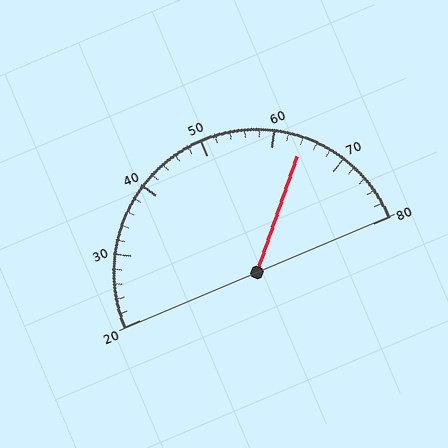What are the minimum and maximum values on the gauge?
The gauge ranges from 20 to 80.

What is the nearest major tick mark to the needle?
The nearest major tick mark is 60.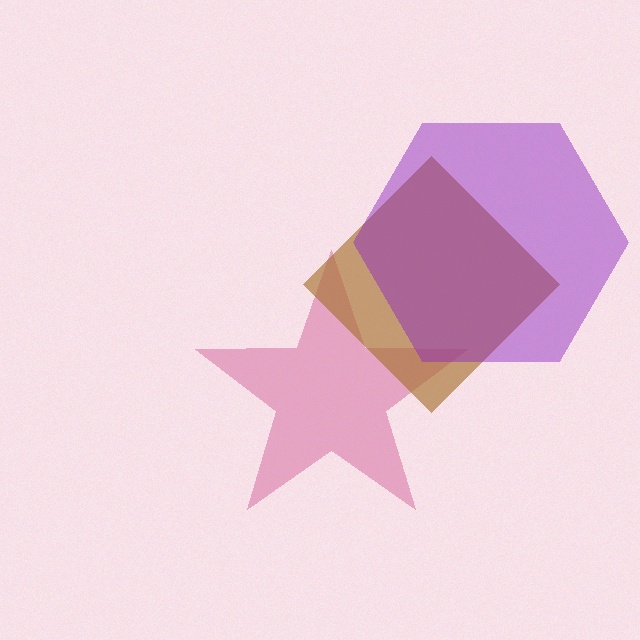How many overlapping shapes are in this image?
There are 3 overlapping shapes in the image.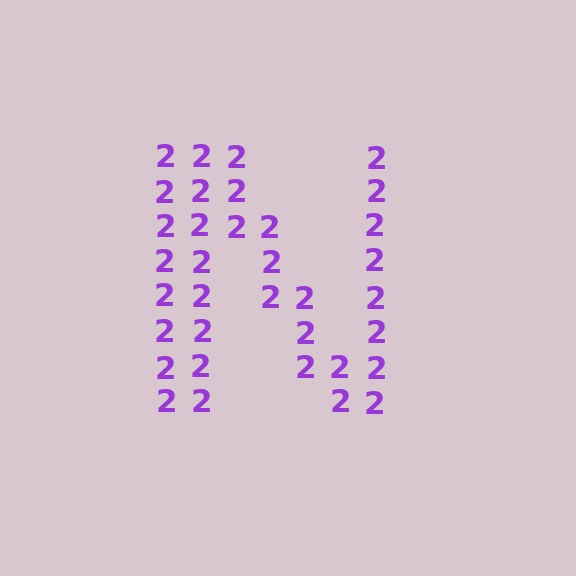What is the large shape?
The large shape is the letter N.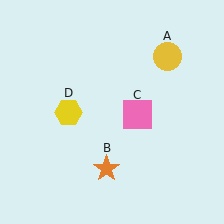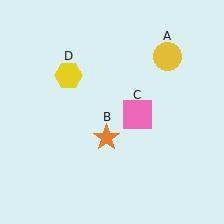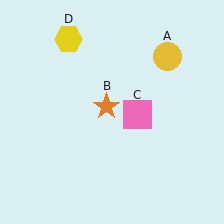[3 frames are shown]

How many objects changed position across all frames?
2 objects changed position: orange star (object B), yellow hexagon (object D).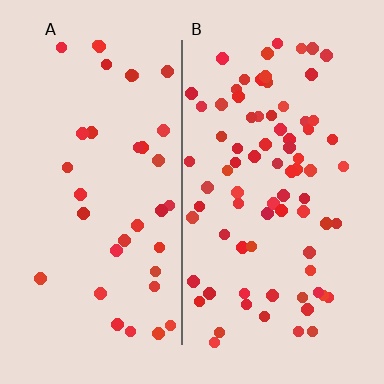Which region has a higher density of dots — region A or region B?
B (the right).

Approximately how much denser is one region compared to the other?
Approximately 2.1× — region B over region A.